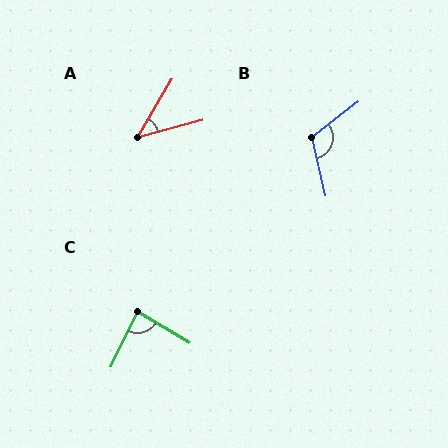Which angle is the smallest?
A, at approximately 44 degrees.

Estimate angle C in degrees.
Approximately 84 degrees.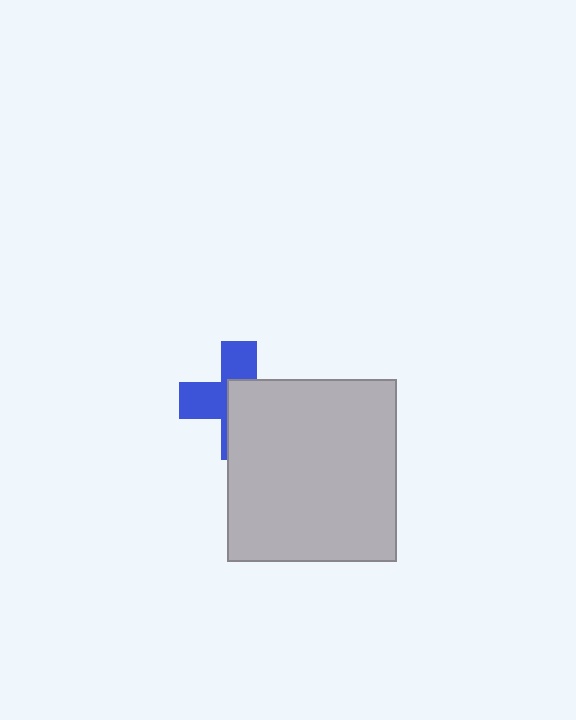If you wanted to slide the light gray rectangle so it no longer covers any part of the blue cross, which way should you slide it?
Slide it toward the lower-right — that is the most direct way to separate the two shapes.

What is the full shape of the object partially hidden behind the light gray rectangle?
The partially hidden object is a blue cross.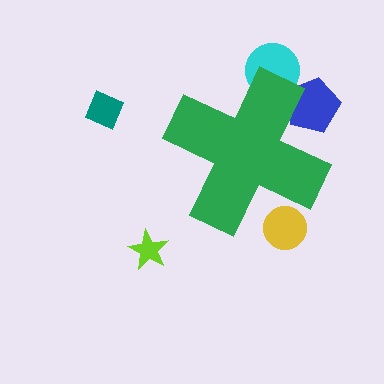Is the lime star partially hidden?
No, the lime star is fully visible.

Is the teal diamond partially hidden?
No, the teal diamond is fully visible.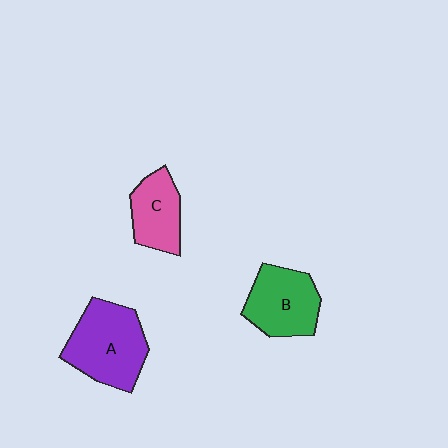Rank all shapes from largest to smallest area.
From largest to smallest: A (purple), B (green), C (pink).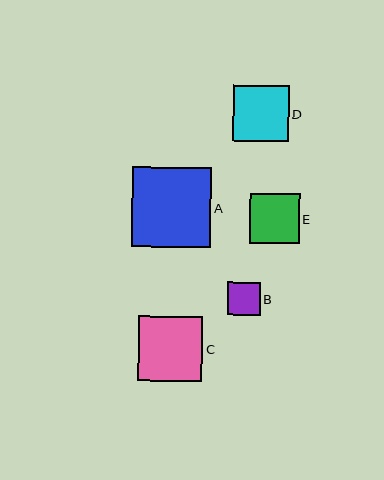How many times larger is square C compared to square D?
Square C is approximately 1.2 times the size of square D.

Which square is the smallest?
Square B is the smallest with a size of approximately 33 pixels.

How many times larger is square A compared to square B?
Square A is approximately 2.4 times the size of square B.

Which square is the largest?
Square A is the largest with a size of approximately 79 pixels.